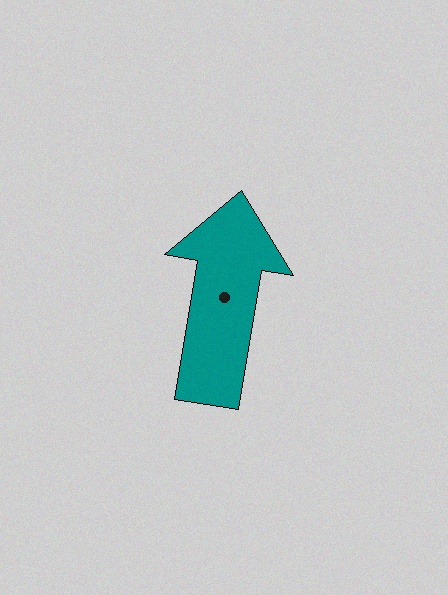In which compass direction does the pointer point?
North.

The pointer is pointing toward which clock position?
Roughly 12 o'clock.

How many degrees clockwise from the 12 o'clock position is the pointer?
Approximately 9 degrees.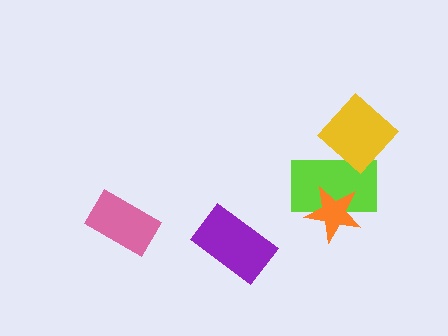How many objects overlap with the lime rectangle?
2 objects overlap with the lime rectangle.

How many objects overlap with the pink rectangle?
0 objects overlap with the pink rectangle.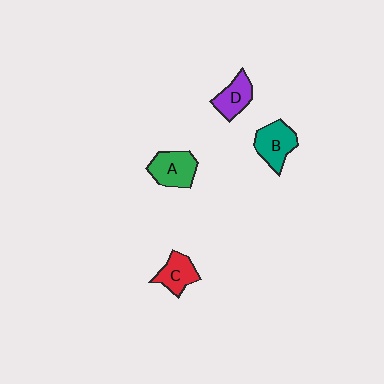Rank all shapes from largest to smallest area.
From largest to smallest: A (green), B (teal), C (red), D (purple).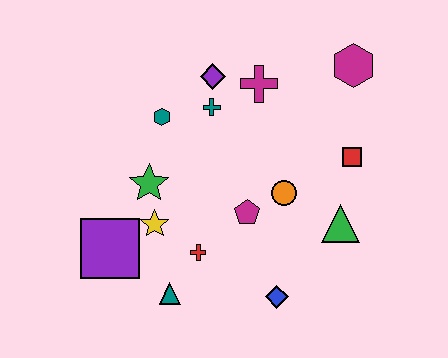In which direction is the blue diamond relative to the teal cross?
The blue diamond is below the teal cross.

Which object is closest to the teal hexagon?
The teal cross is closest to the teal hexagon.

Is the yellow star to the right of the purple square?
Yes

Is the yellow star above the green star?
No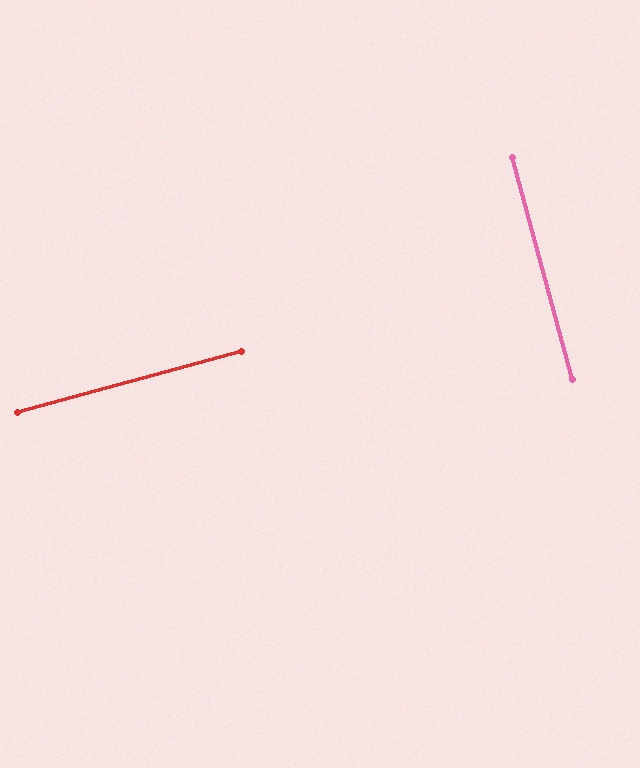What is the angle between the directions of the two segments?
Approximately 90 degrees.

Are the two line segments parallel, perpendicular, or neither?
Perpendicular — they meet at approximately 90°.